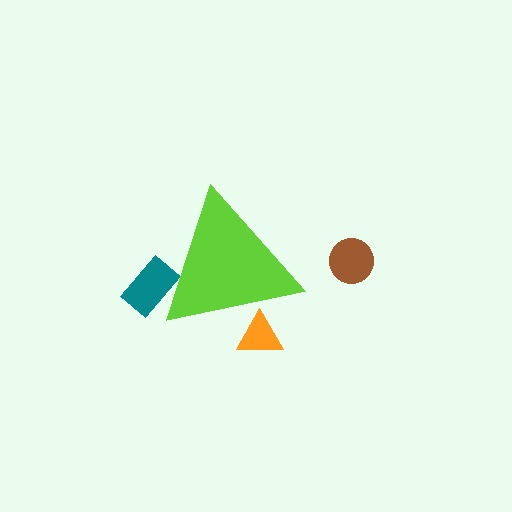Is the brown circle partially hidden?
No, the brown circle is fully visible.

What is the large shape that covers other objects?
A lime triangle.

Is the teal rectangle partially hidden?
Yes, the teal rectangle is partially hidden behind the lime triangle.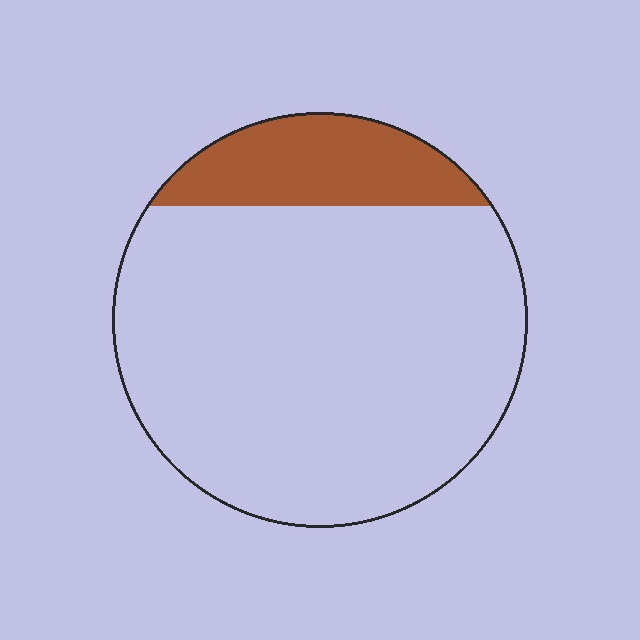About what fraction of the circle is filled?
About one sixth (1/6).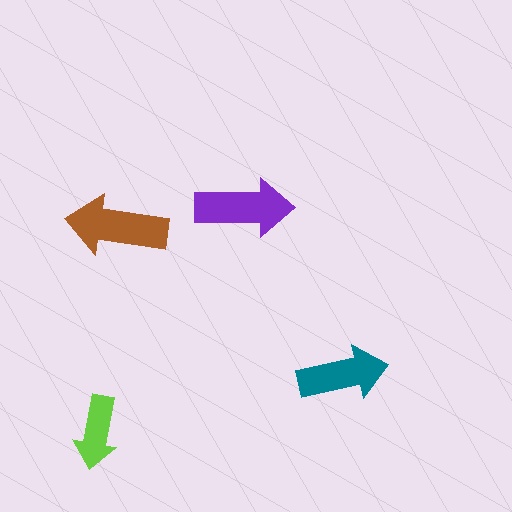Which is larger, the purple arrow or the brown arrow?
The brown one.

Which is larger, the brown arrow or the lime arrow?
The brown one.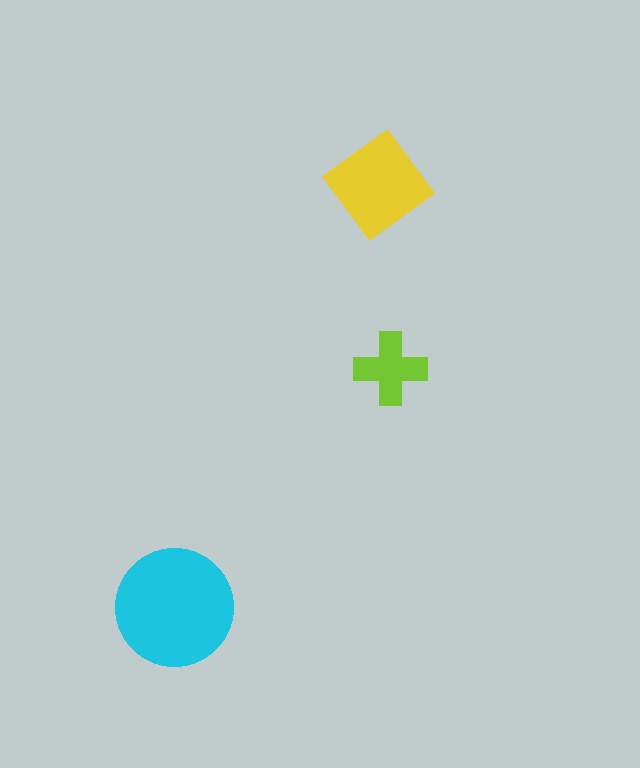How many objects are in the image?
There are 3 objects in the image.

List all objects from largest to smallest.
The cyan circle, the yellow diamond, the lime cross.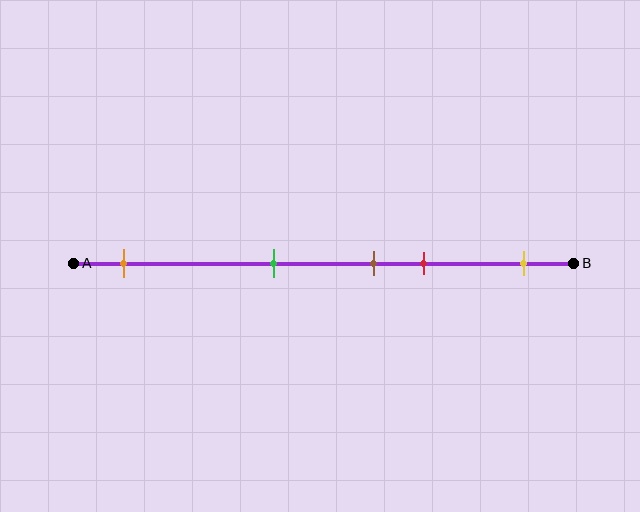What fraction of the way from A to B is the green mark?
The green mark is approximately 40% (0.4) of the way from A to B.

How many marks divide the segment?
There are 5 marks dividing the segment.